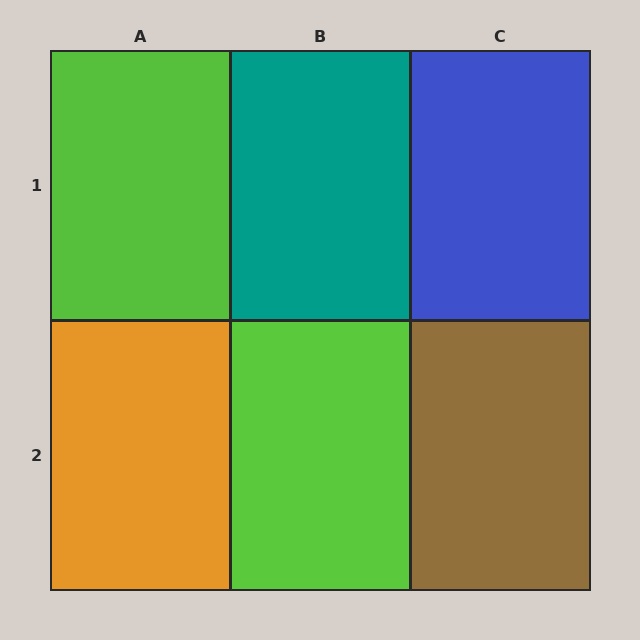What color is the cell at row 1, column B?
Teal.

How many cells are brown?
1 cell is brown.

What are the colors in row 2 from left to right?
Orange, lime, brown.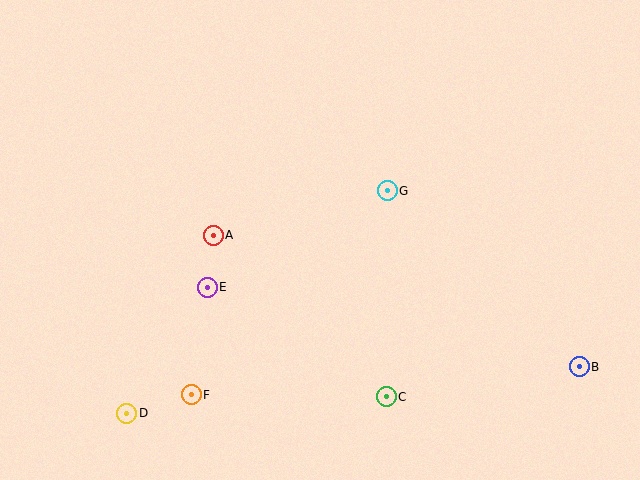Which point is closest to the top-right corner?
Point G is closest to the top-right corner.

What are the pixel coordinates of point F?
Point F is at (191, 395).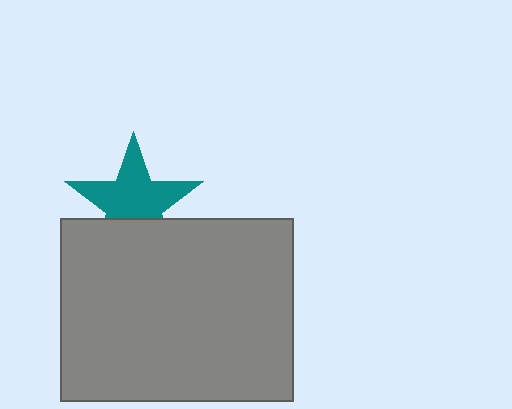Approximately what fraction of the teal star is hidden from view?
Roughly 33% of the teal star is hidden behind the gray rectangle.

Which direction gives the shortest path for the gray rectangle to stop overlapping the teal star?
Moving down gives the shortest separation.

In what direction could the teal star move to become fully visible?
The teal star could move up. That would shift it out from behind the gray rectangle entirely.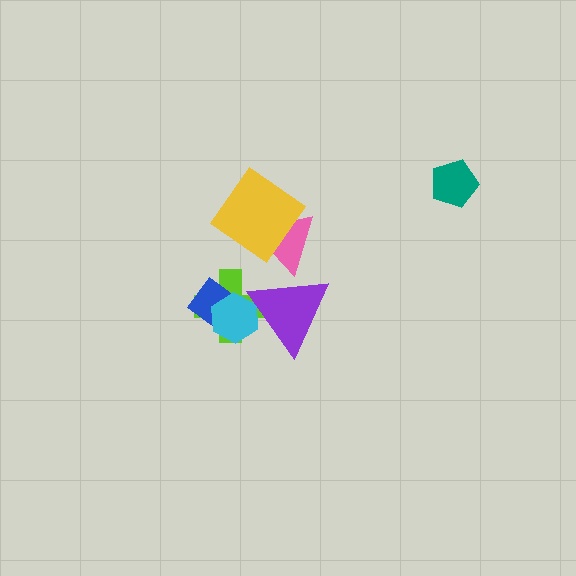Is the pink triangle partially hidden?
Yes, it is partially covered by another shape.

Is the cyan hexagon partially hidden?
Yes, it is partially covered by another shape.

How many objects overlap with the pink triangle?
2 objects overlap with the pink triangle.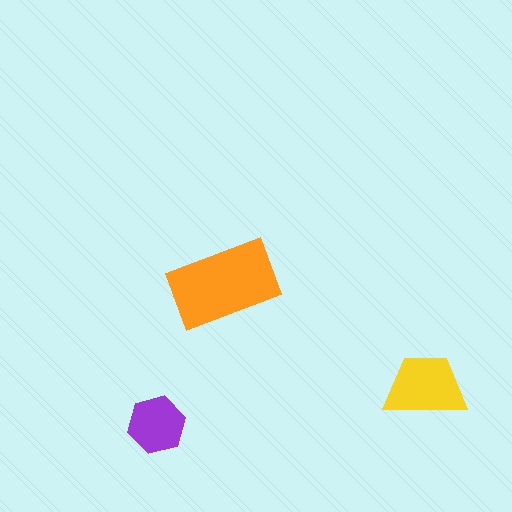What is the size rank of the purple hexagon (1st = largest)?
3rd.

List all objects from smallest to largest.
The purple hexagon, the yellow trapezoid, the orange rectangle.